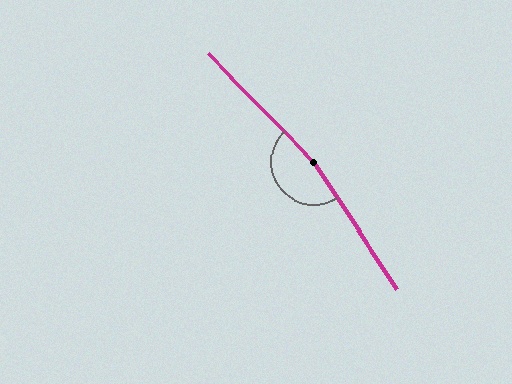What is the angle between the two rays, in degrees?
Approximately 169 degrees.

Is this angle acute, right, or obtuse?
It is obtuse.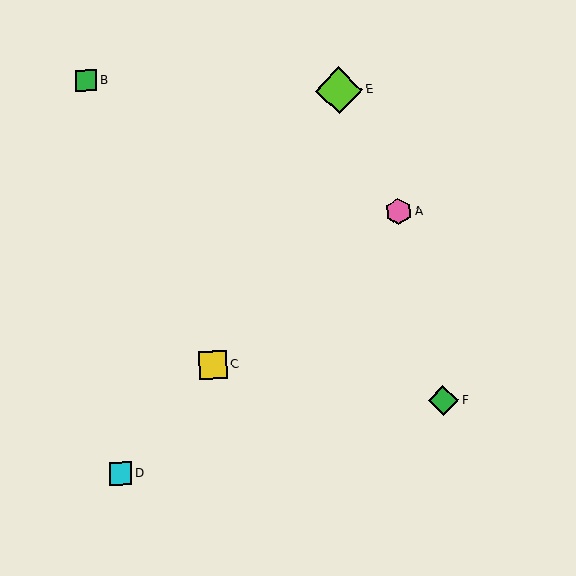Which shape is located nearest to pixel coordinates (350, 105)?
The lime diamond (labeled E) at (339, 91) is nearest to that location.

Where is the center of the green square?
The center of the green square is at (86, 80).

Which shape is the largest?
The lime diamond (labeled E) is the largest.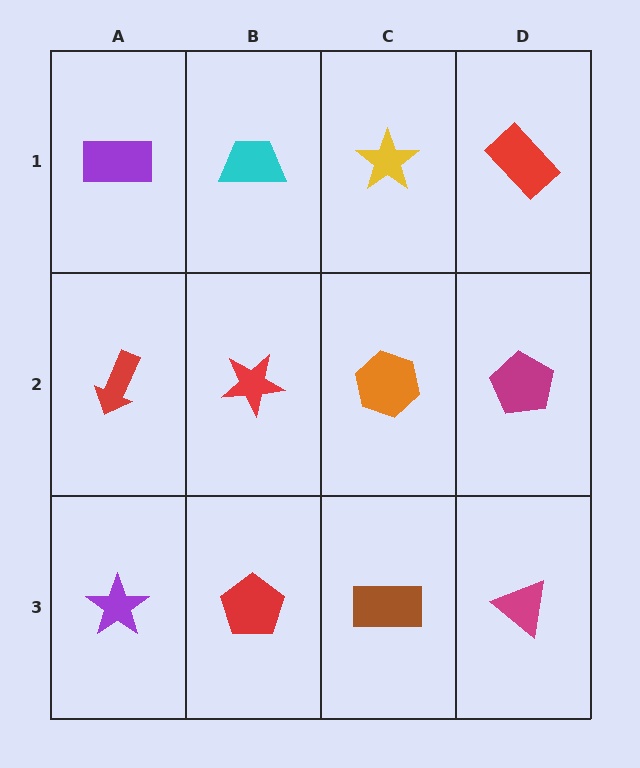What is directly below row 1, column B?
A red star.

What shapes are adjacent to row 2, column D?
A red rectangle (row 1, column D), a magenta triangle (row 3, column D), an orange hexagon (row 2, column C).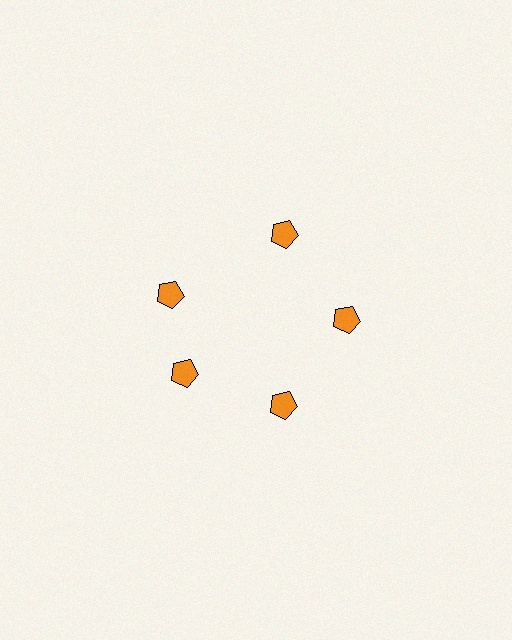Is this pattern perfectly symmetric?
No. The 5 orange pentagons are arranged in a ring, but one element near the 10 o'clock position is rotated out of alignment along the ring, breaking the 5-fold rotational symmetry.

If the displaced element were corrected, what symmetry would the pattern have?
It would have 5-fold rotational symmetry — the pattern would map onto itself every 72 degrees.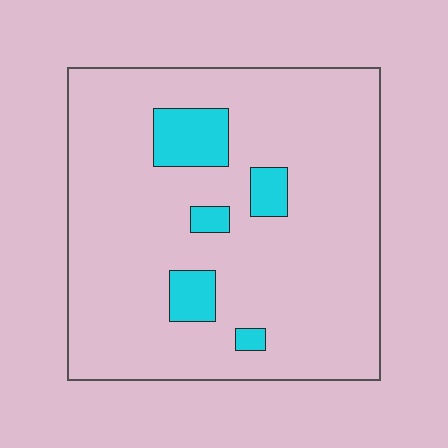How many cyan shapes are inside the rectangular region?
5.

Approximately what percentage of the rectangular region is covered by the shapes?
Approximately 10%.